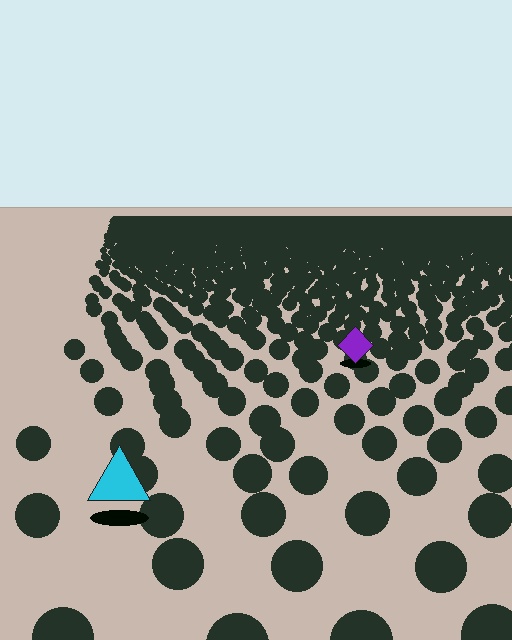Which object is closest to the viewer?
The cyan triangle is closest. The texture marks near it are larger and more spread out.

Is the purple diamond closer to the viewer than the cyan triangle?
No. The cyan triangle is closer — you can tell from the texture gradient: the ground texture is coarser near it.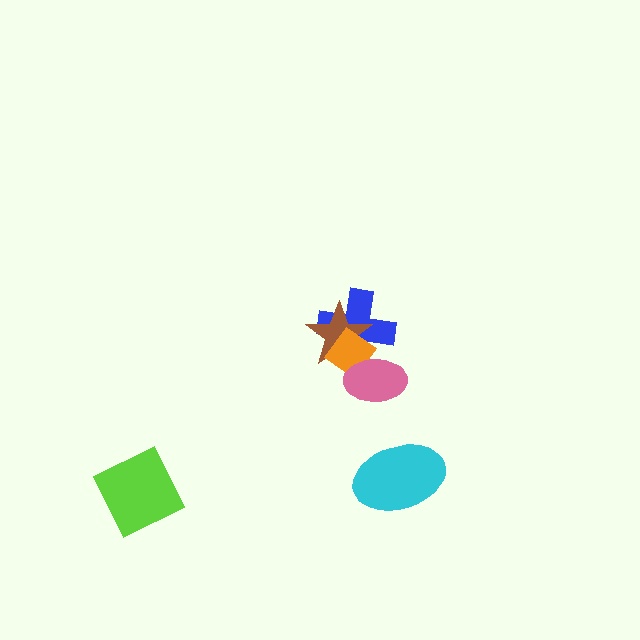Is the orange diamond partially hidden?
Yes, it is partially covered by another shape.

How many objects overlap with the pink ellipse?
3 objects overlap with the pink ellipse.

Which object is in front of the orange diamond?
The pink ellipse is in front of the orange diamond.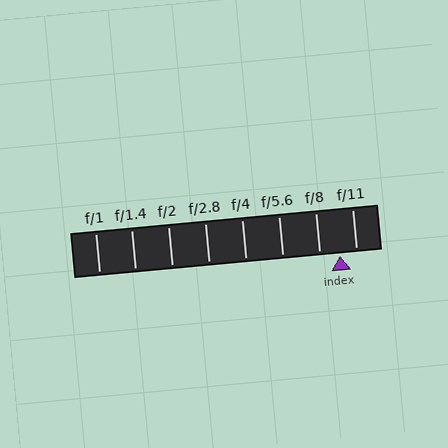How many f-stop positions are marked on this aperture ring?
There are 8 f-stop positions marked.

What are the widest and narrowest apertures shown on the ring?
The widest aperture shown is f/1 and the narrowest is f/11.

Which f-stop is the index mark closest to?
The index mark is closest to f/11.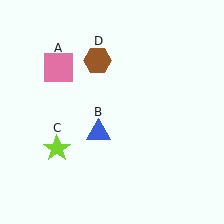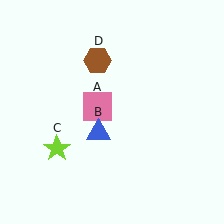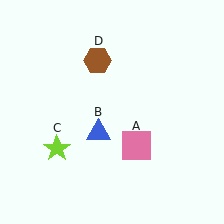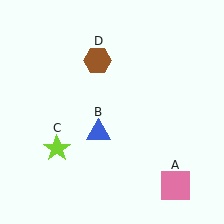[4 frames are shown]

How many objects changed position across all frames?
1 object changed position: pink square (object A).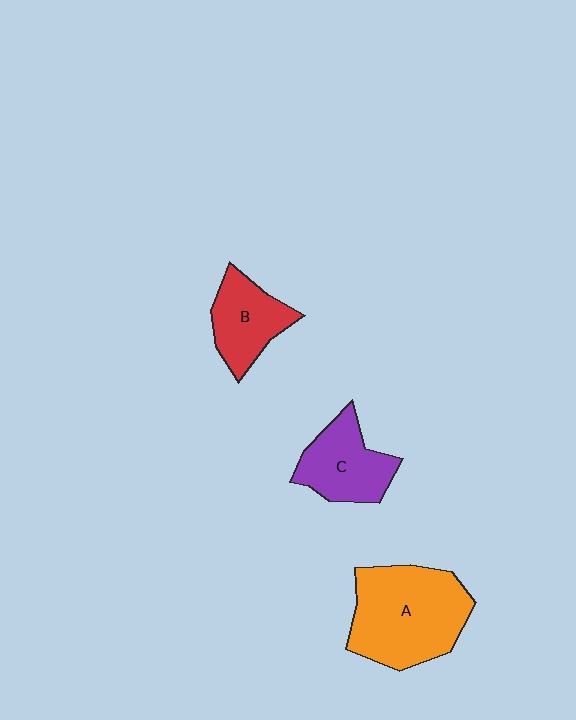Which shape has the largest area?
Shape A (orange).